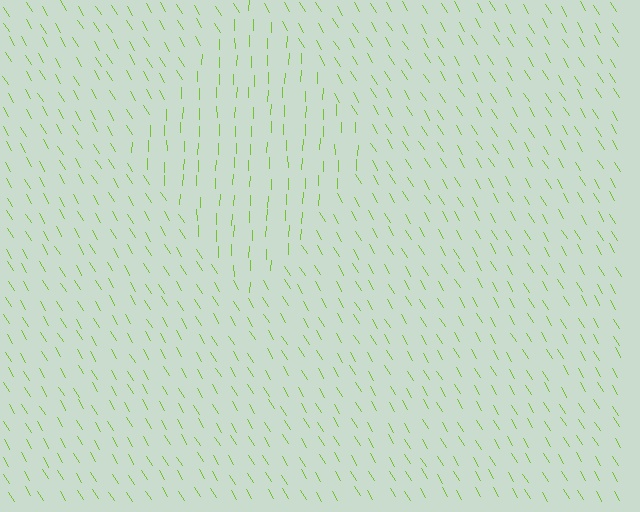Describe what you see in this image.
The image is filled with small lime line segments. A diamond region in the image has lines oriented differently from the surrounding lines, creating a visible texture boundary.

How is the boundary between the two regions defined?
The boundary is defined purely by a change in line orientation (approximately 33 degrees difference). All lines are the same color and thickness.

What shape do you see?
I see a diamond.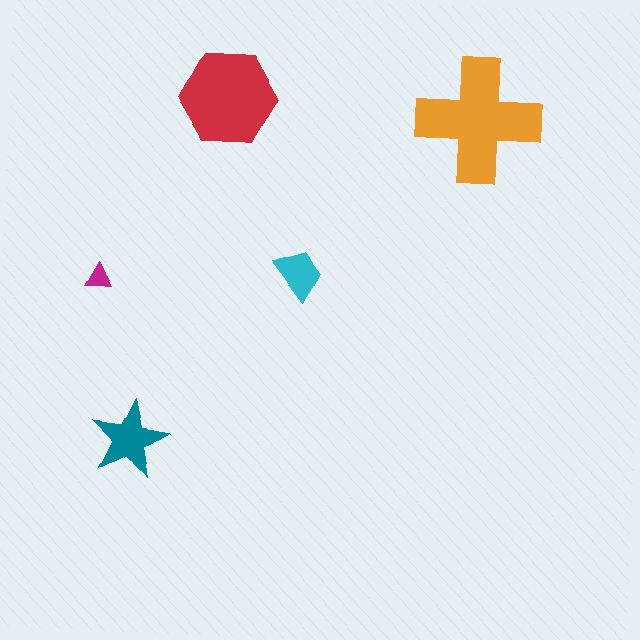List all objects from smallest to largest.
The magenta triangle, the cyan trapezoid, the teal star, the red hexagon, the orange cross.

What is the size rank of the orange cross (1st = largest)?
1st.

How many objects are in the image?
There are 5 objects in the image.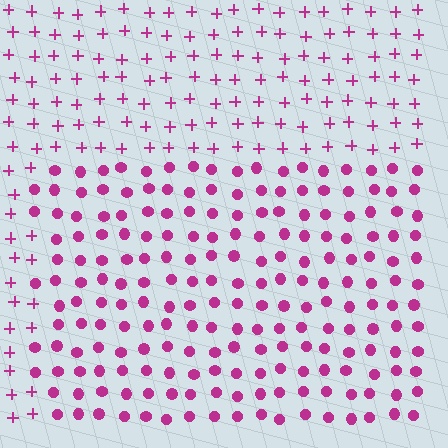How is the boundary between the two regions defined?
The boundary is defined by a change in element shape: circles inside vs. plus signs outside. All elements share the same color and spacing.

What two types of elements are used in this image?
The image uses circles inside the rectangle region and plus signs outside it.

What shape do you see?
I see a rectangle.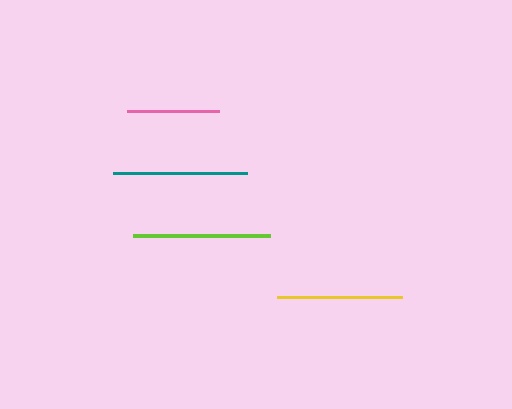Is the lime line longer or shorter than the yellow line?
The lime line is longer than the yellow line.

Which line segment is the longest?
The lime line is the longest at approximately 137 pixels.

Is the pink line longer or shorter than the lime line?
The lime line is longer than the pink line.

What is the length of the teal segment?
The teal segment is approximately 133 pixels long.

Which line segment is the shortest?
The pink line is the shortest at approximately 92 pixels.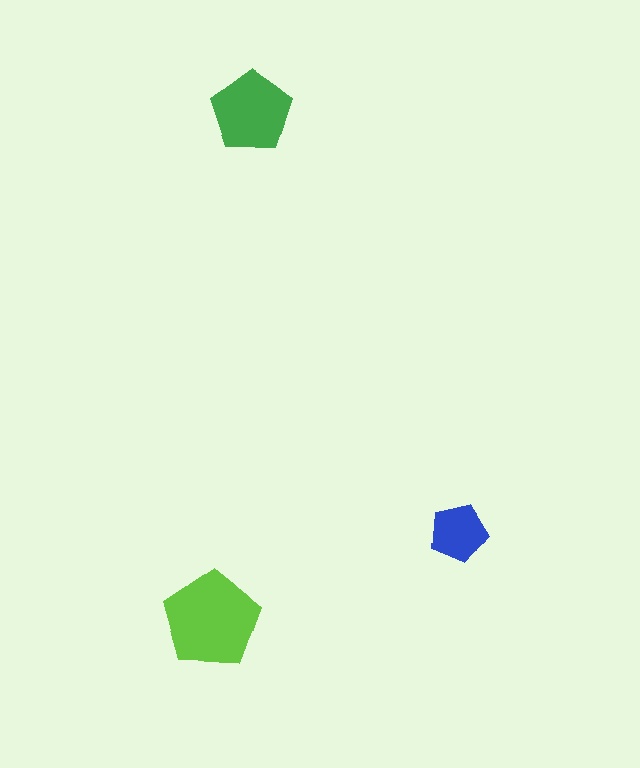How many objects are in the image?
There are 3 objects in the image.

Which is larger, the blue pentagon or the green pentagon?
The green one.